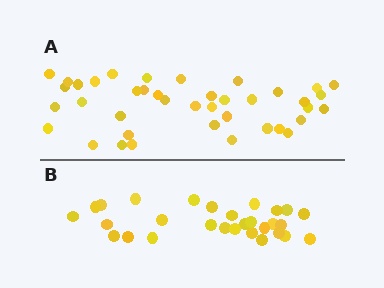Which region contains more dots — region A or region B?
Region A (the top region) has more dots.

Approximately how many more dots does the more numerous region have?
Region A has roughly 12 or so more dots than region B.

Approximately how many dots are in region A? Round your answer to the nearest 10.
About 40 dots.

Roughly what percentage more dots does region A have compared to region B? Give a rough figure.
About 40% more.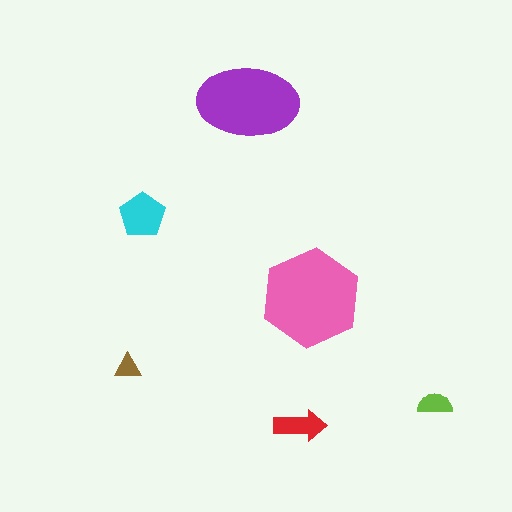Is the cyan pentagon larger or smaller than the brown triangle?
Larger.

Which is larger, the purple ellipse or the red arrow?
The purple ellipse.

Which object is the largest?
The pink hexagon.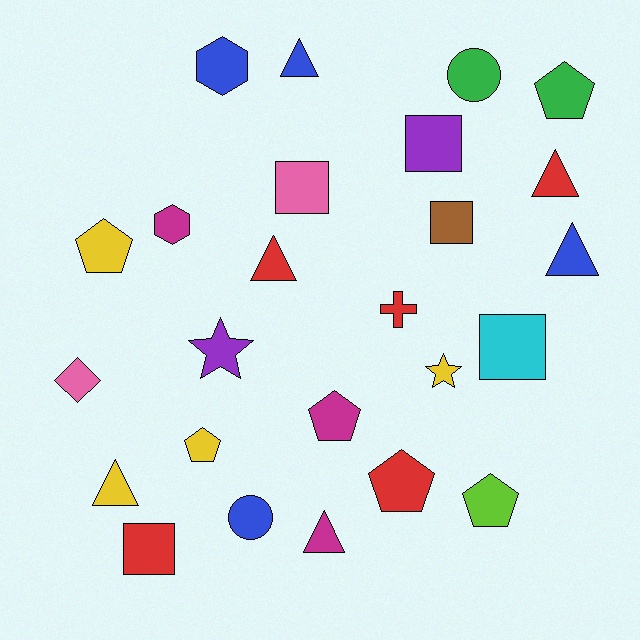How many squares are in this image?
There are 5 squares.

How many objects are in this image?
There are 25 objects.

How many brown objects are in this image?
There is 1 brown object.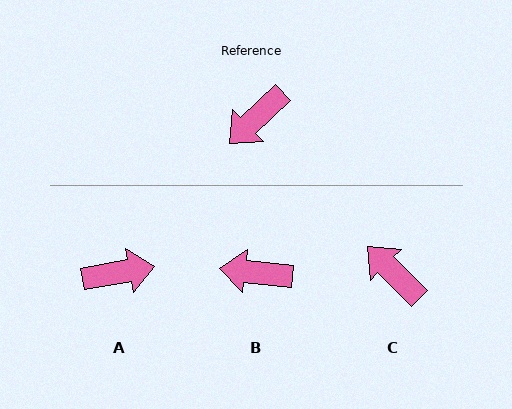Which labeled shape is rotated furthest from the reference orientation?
A, about 147 degrees away.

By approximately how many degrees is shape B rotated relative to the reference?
Approximately 50 degrees clockwise.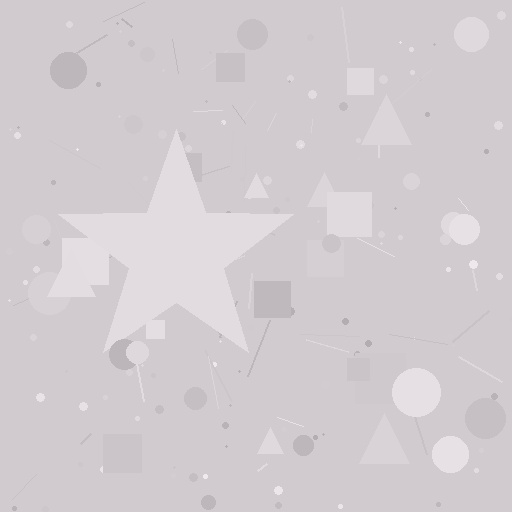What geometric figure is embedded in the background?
A star is embedded in the background.